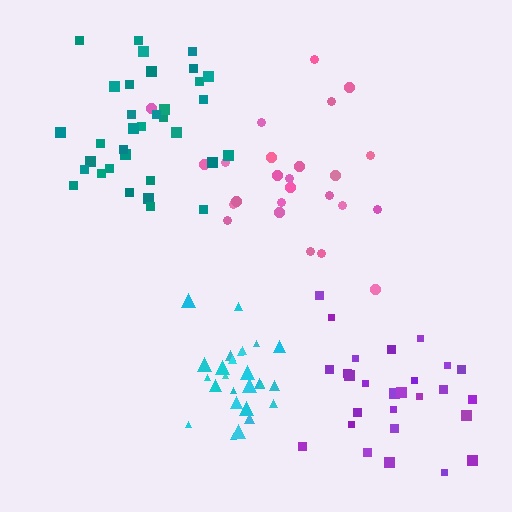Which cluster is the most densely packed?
Cyan.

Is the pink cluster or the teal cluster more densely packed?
Teal.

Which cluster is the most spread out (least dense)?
Pink.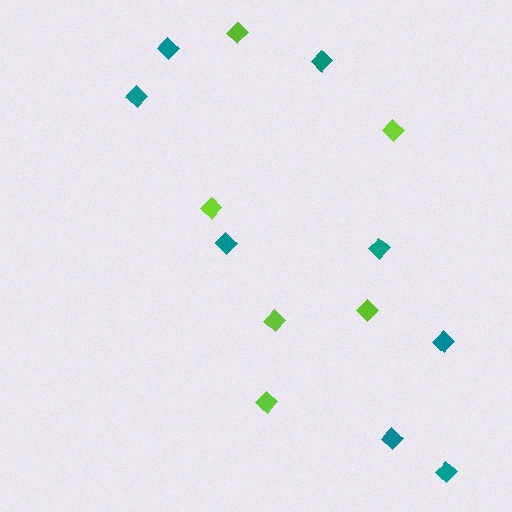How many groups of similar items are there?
There are 2 groups: one group of teal diamonds (8) and one group of lime diamonds (6).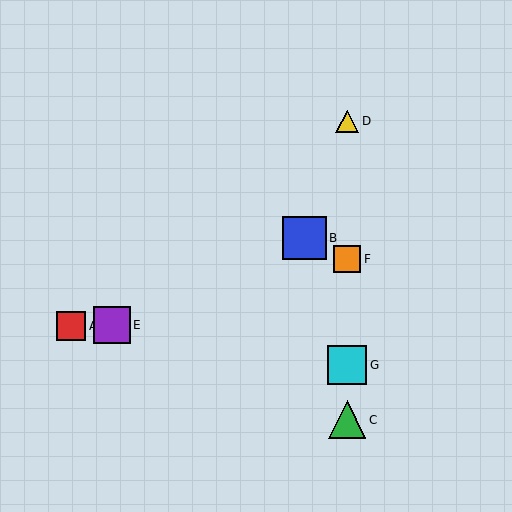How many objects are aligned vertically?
4 objects (C, D, F, G) are aligned vertically.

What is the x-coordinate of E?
Object E is at x≈112.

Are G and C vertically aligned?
Yes, both are at x≈347.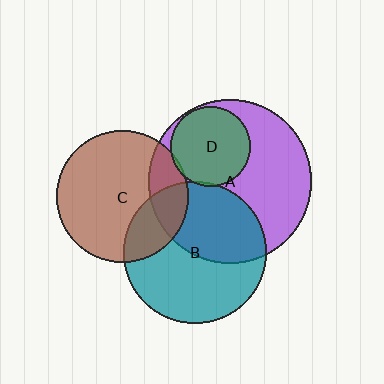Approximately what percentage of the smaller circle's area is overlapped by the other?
Approximately 45%.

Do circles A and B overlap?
Yes.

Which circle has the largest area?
Circle A (purple).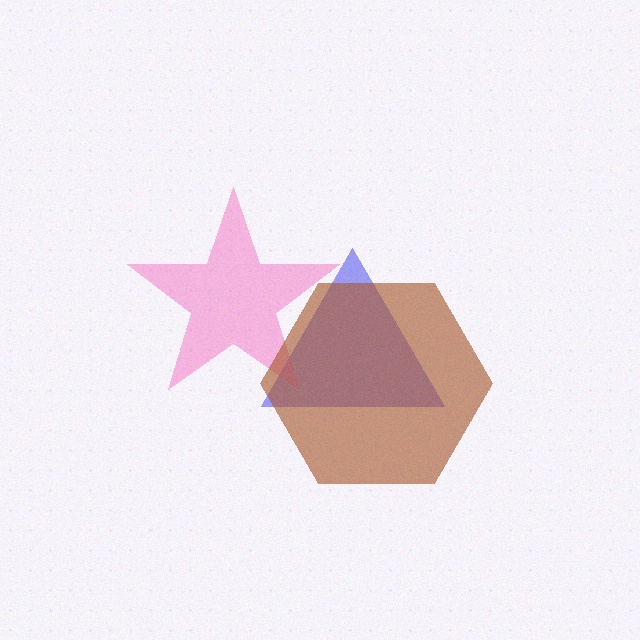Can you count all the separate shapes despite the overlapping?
Yes, there are 3 separate shapes.